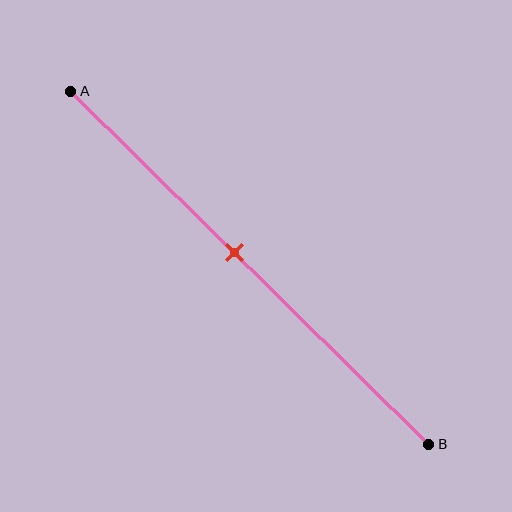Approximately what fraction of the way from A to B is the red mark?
The red mark is approximately 45% of the way from A to B.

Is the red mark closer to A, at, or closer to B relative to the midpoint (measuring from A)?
The red mark is closer to point A than the midpoint of segment AB.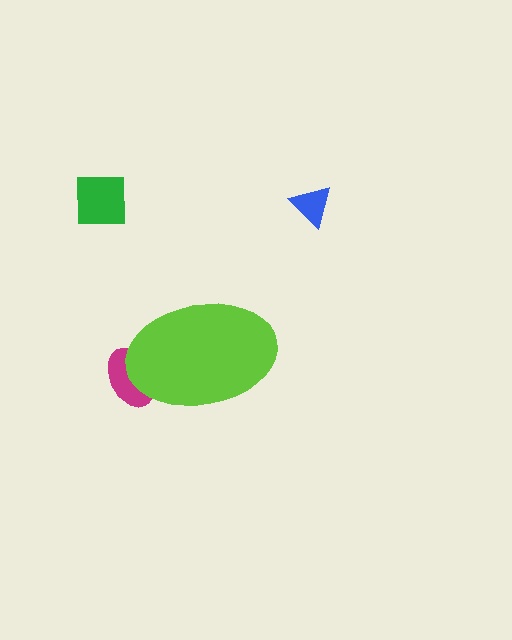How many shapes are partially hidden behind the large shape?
1 shape is partially hidden.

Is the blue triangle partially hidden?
No, the blue triangle is fully visible.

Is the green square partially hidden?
No, the green square is fully visible.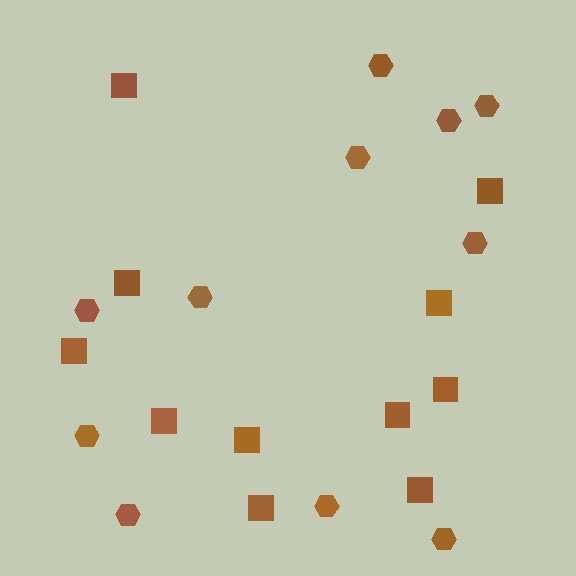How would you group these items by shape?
There are 2 groups: one group of hexagons (11) and one group of squares (11).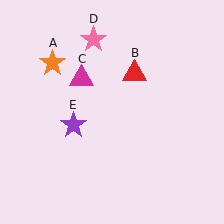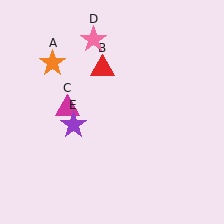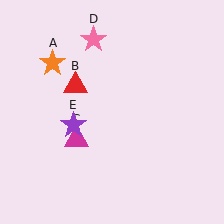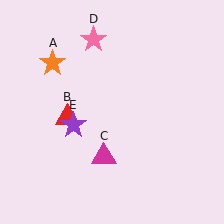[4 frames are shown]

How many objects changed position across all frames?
2 objects changed position: red triangle (object B), magenta triangle (object C).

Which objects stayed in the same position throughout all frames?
Orange star (object A) and pink star (object D) and purple star (object E) remained stationary.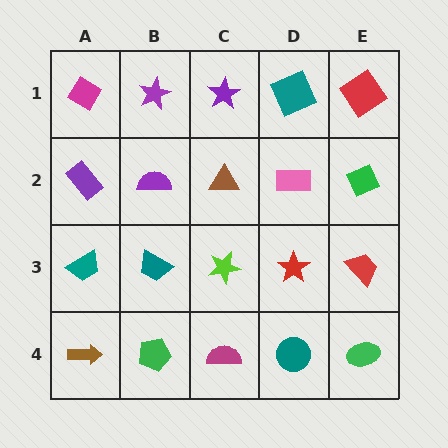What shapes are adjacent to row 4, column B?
A teal trapezoid (row 3, column B), a brown arrow (row 4, column A), a magenta semicircle (row 4, column C).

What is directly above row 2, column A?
A magenta diamond.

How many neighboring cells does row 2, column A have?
3.